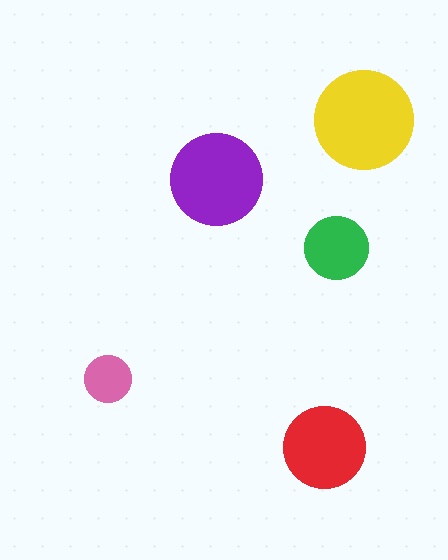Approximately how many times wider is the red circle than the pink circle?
About 1.5 times wider.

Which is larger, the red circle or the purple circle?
The purple one.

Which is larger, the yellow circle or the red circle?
The yellow one.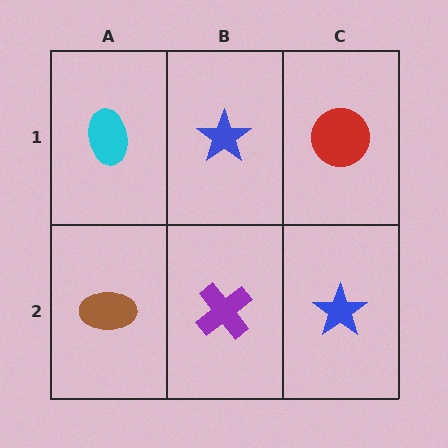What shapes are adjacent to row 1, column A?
A brown ellipse (row 2, column A), a blue star (row 1, column B).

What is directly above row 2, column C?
A red circle.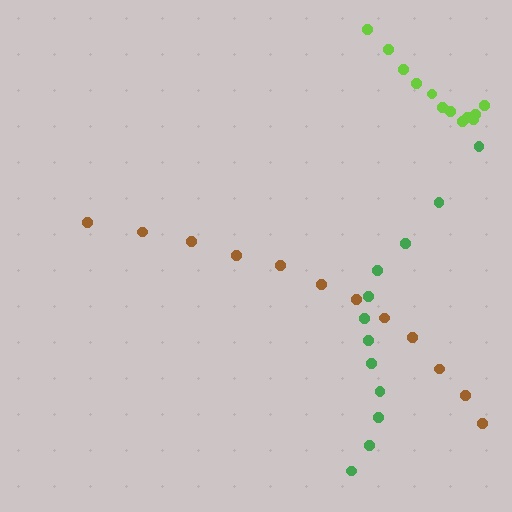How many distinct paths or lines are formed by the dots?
There are 3 distinct paths.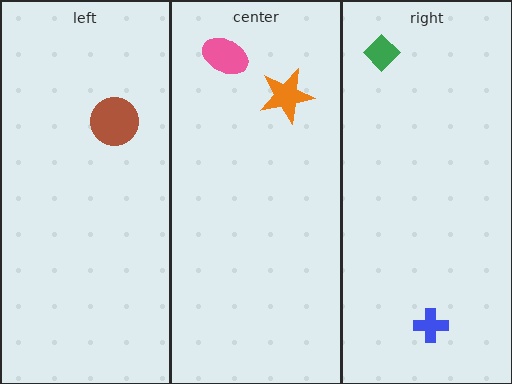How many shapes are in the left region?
1.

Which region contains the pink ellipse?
The center region.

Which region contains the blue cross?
The right region.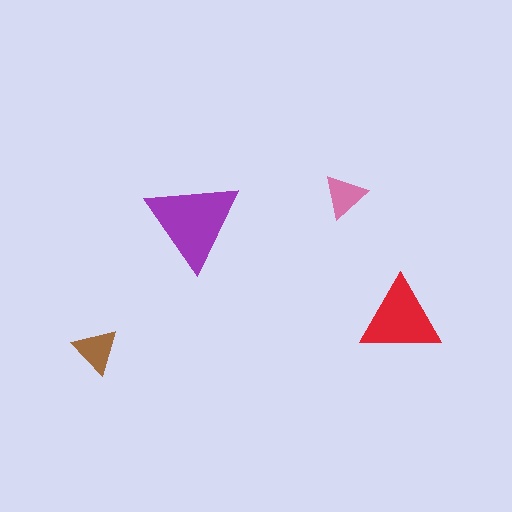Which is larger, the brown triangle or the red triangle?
The red one.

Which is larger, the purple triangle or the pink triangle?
The purple one.